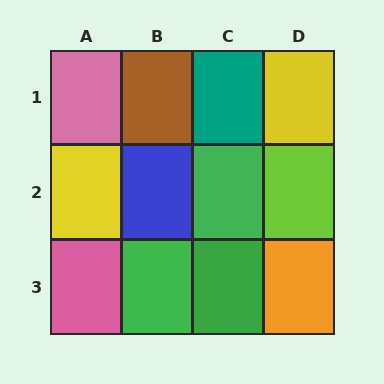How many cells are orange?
1 cell is orange.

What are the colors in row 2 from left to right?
Yellow, blue, green, lime.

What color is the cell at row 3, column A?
Pink.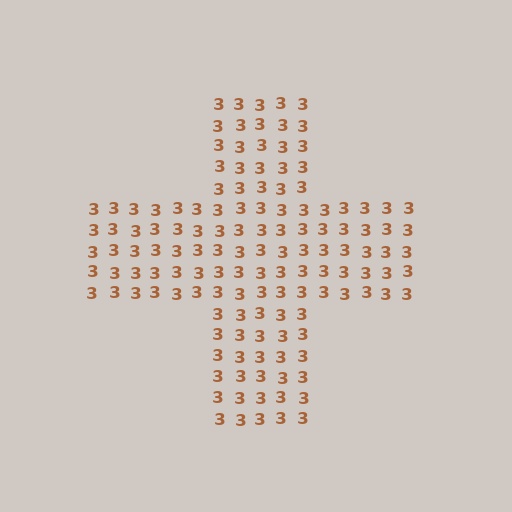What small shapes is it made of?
It is made of small digit 3's.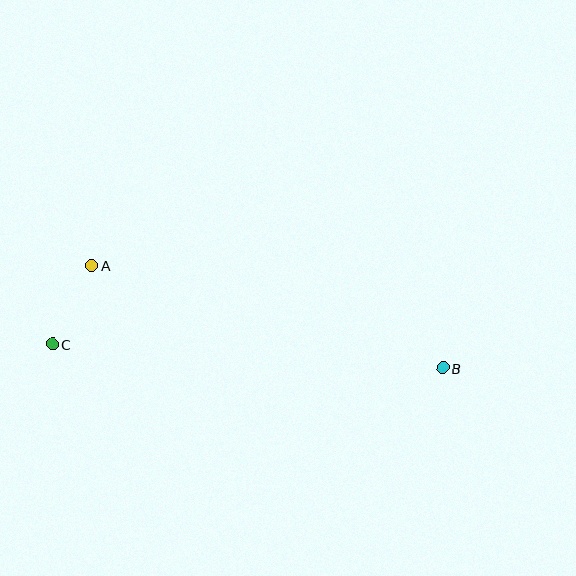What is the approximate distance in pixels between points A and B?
The distance between A and B is approximately 366 pixels.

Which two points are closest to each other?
Points A and C are closest to each other.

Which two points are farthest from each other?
Points B and C are farthest from each other.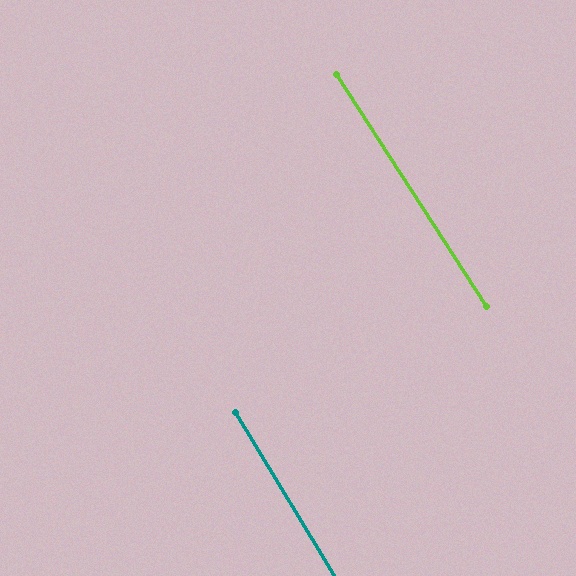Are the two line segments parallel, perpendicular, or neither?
Parallel — their directions differ by only 1.8°.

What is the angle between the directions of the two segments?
Approximately 2 degrees.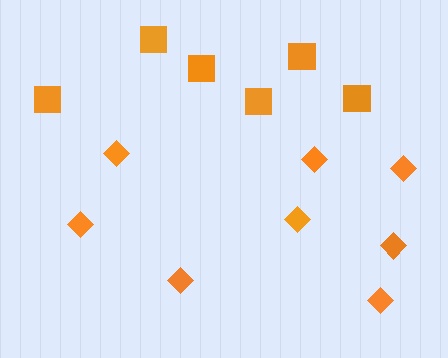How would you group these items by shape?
There are 2 groups: one group of squares (6) and one group of diamonds (8).